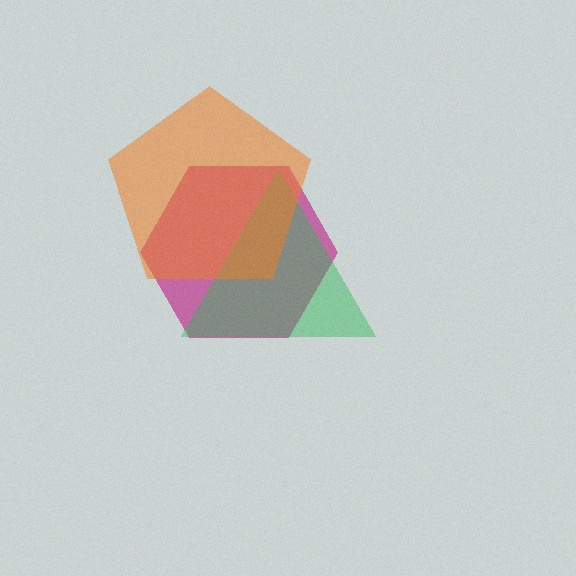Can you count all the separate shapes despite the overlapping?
Yes, there are 3 separate shapes.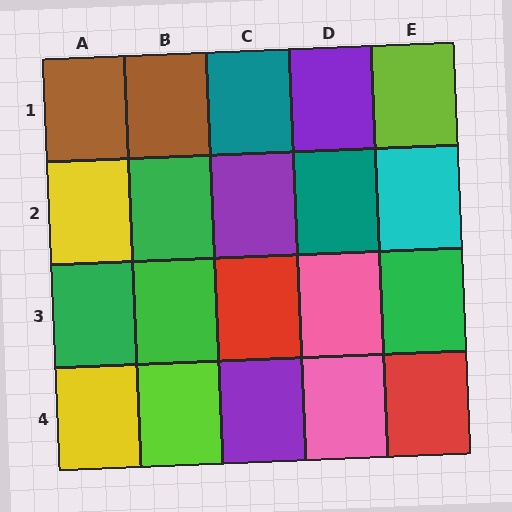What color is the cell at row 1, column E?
Lime.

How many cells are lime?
2 cells are lime.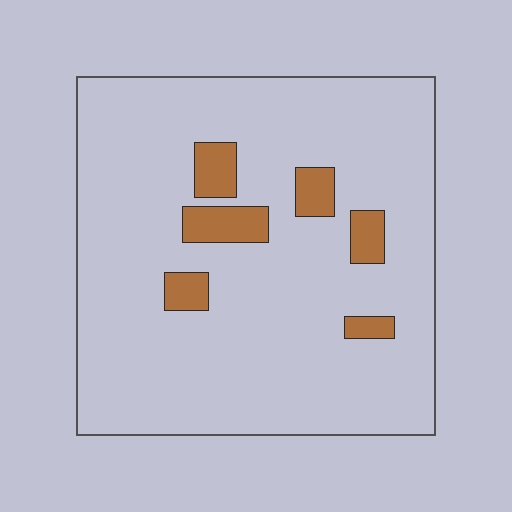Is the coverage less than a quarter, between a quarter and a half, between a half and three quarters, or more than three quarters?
Less than a quarter.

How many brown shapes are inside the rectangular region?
6.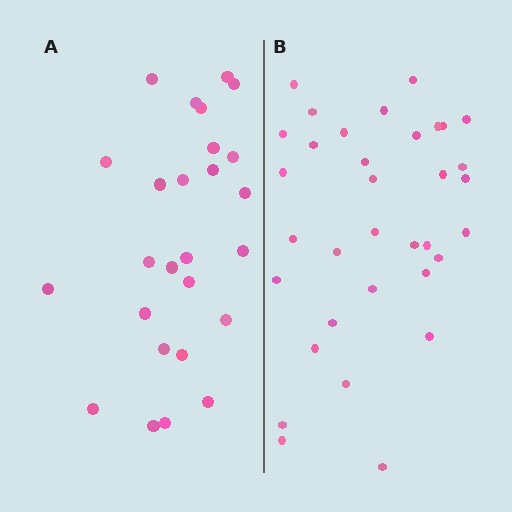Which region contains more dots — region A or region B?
Region B (the right region) has more dots.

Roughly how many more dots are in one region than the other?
Region B has roughly 8 or so more dots than region A.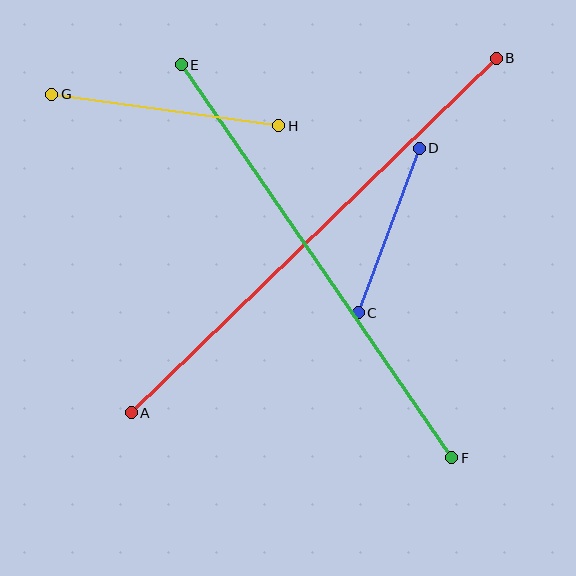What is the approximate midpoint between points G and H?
The midpoint is at approximately (165, 110) pixels.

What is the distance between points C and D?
The distance is approximately 175 pixels.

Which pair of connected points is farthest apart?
Points A and B are farthest apart.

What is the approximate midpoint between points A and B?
The midpoint is at approximately (314, 235) pixels.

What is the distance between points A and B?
The distance is approximately 509 pixels.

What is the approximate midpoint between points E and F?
The midpoint is at approximately (317, 261) pixels.